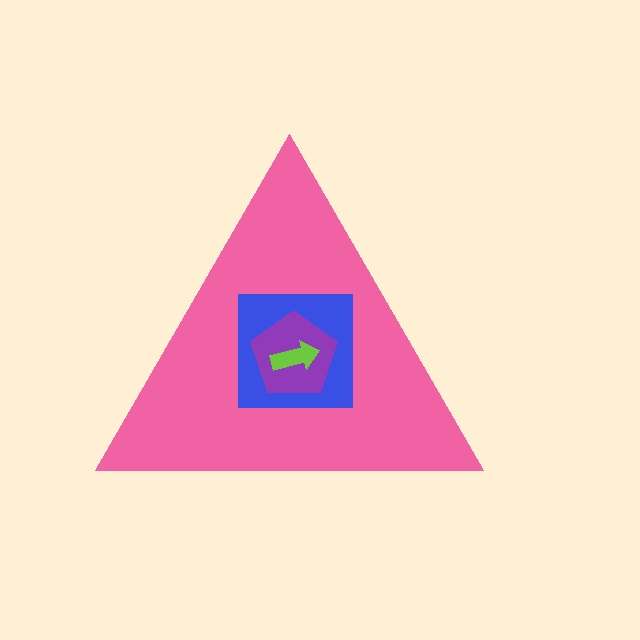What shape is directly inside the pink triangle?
The blue square.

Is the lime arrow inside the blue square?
Yes.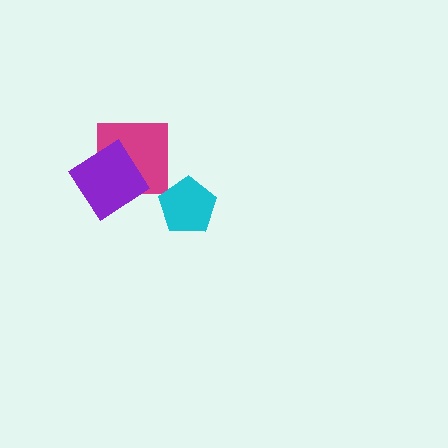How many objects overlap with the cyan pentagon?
0 objects overlap with the cyan pentagon.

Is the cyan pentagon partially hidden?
No, no other shape covers it.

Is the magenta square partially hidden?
Yes, it is partially covered by another shape.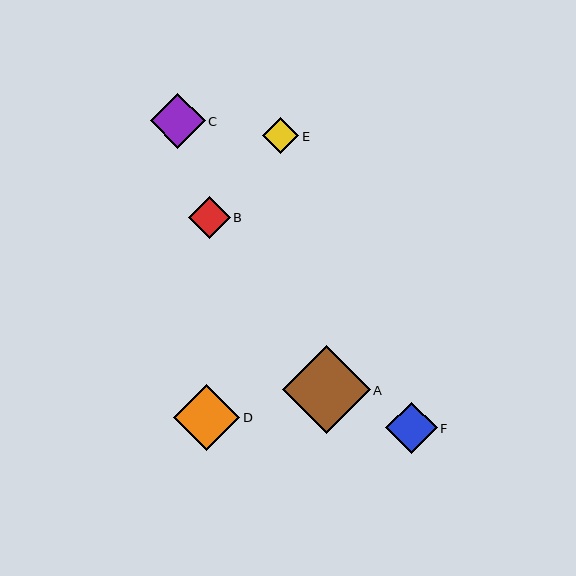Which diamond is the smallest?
Diamond E is the smallest with a size of approximately 36 pixels.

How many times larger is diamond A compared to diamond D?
Diamond A is approximately 1.3 times the size of diamond D.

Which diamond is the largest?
Diamond A is the largest with a size of approximately 88 pixels.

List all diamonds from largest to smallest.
From largest to smallest: A, D, C, F, B, E.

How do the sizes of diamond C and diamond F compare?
Diamond C and diamond F are approximately the same size.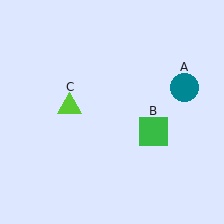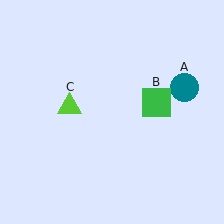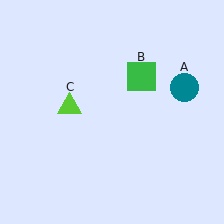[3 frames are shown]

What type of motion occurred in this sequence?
The green square (object B) rotated counterclockwise around the center of the scene.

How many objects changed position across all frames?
1 object changed position: green square (object B).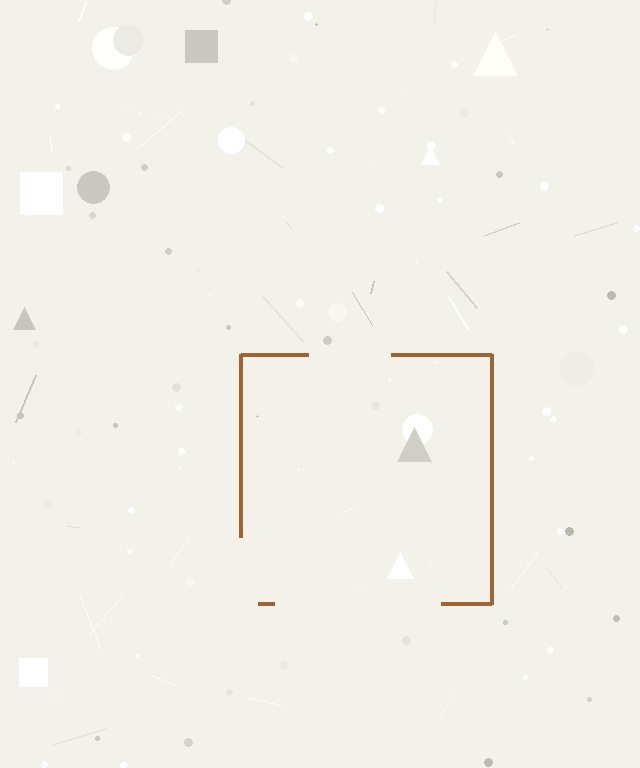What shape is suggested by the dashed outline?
The dashed outline suggests a square.